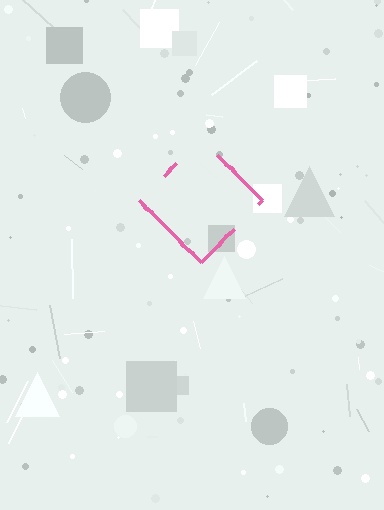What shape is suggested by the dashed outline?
The dashed outline suggests a diamond.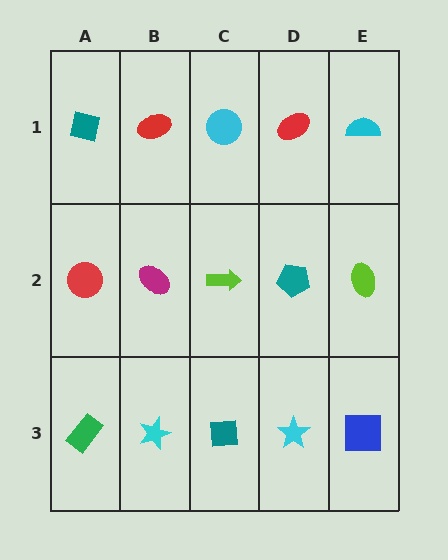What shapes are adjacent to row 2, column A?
A teal square (row 1, column A), a green rectangle (row 3, column A), a magenta ellipse (row 2, column B).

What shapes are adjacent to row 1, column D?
A teal pentagon (row 2, column D), a cyan circle (row 1, column C), a cyan semicircle (row 1, column E).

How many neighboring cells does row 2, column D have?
4.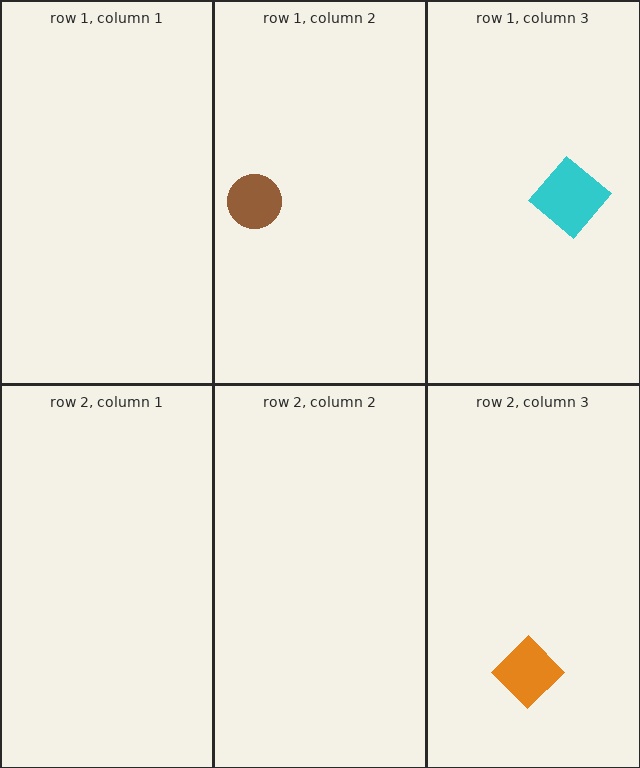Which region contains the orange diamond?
The row 2, column 3 region.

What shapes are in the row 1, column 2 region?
The brown circle.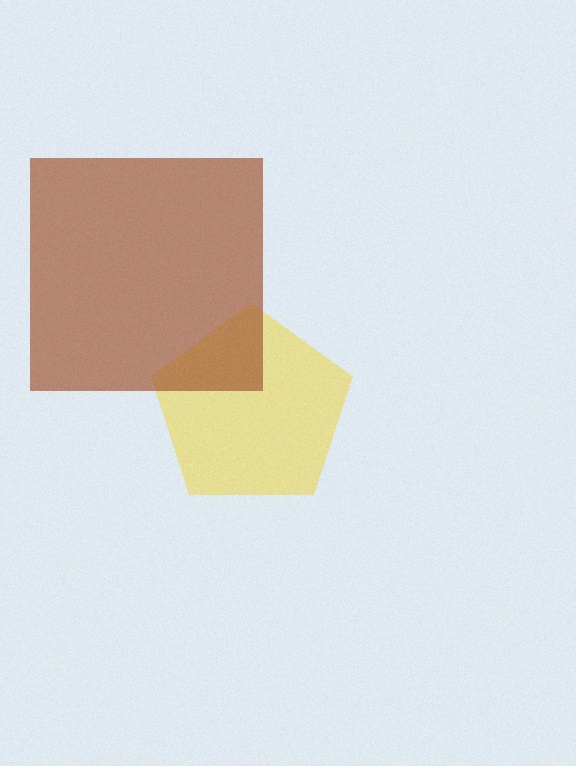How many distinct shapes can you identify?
There are 2 distinct shapes: a yellow pentagon, a brown square.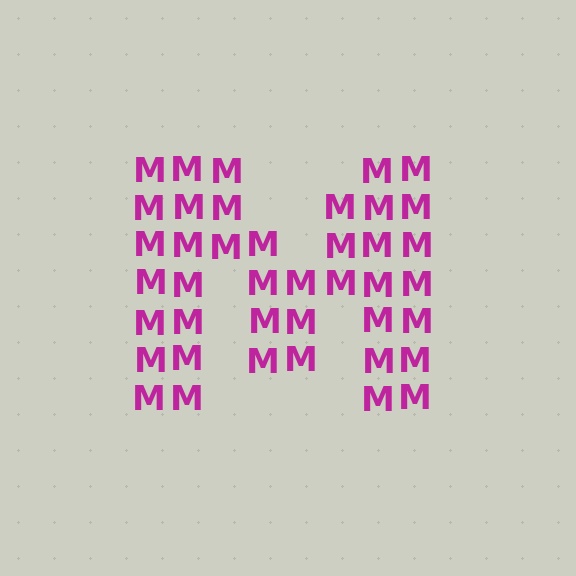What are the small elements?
The small elements are letter M's.